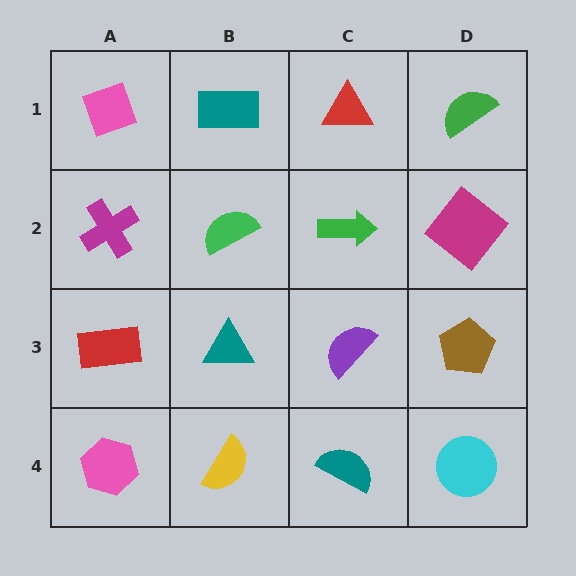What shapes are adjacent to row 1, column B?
A green semicircle (row 2, column B), a pink diamond (row 1, column A), a red triangle (row 1, column C).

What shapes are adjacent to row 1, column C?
A green arrow (row 2, column C), a teal rectangle (row 1, column B), a green semicircle (row 1, column D).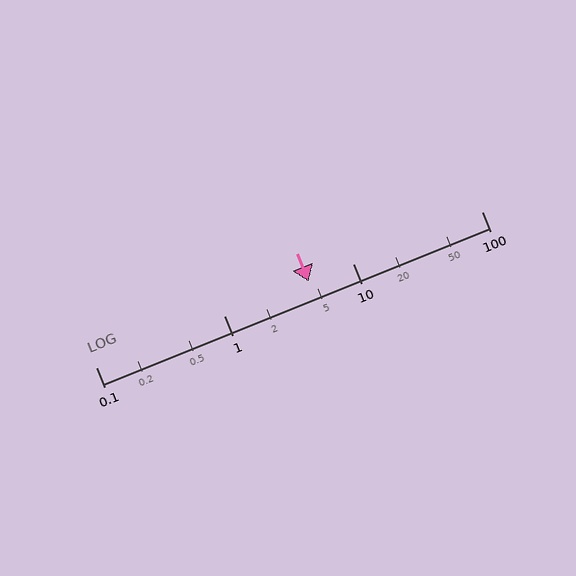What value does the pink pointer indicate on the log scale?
The pointer indicates approximately 4.5.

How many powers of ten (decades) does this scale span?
The scale spans 3 decades, from 0.1 to 100.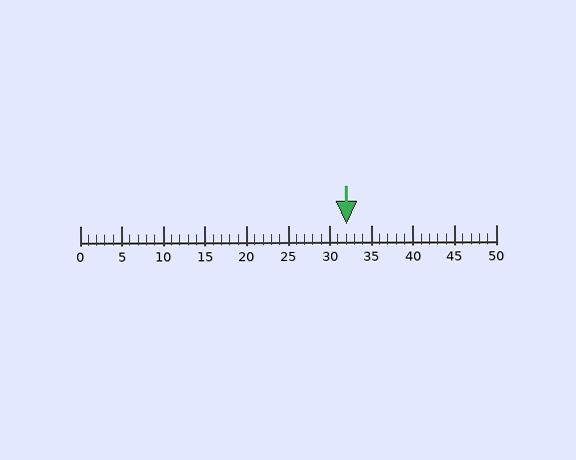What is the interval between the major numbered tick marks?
The major tick marks are spaced 5 units apart.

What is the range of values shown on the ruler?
The ruler shows values from 0 to 50.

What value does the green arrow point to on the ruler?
The green arrow points to approximately 32.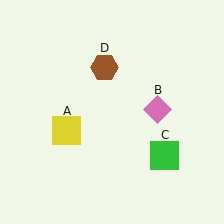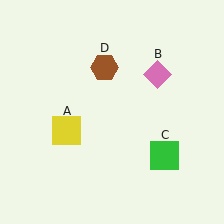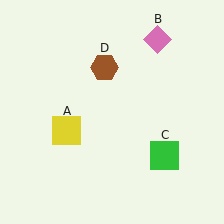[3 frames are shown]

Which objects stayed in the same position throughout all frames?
Yellow square (object A) and green square (object C) and brown hexagon (object D) remained stationary.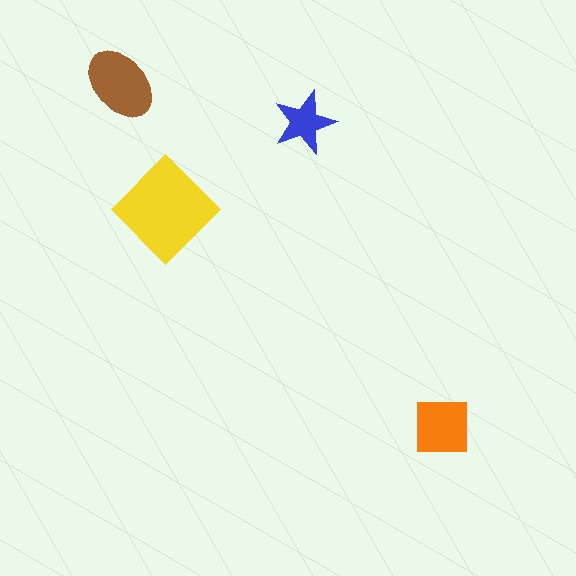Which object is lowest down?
The orange square is bottommost.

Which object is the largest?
The yellow diamond.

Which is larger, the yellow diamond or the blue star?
The yellow diamond.